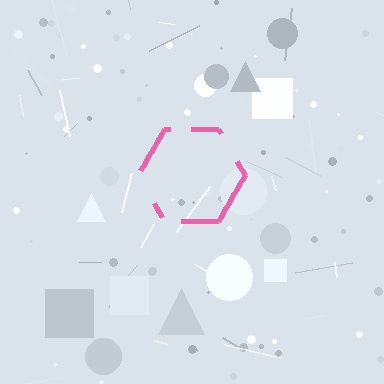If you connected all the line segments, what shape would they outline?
They would outline a hexagon.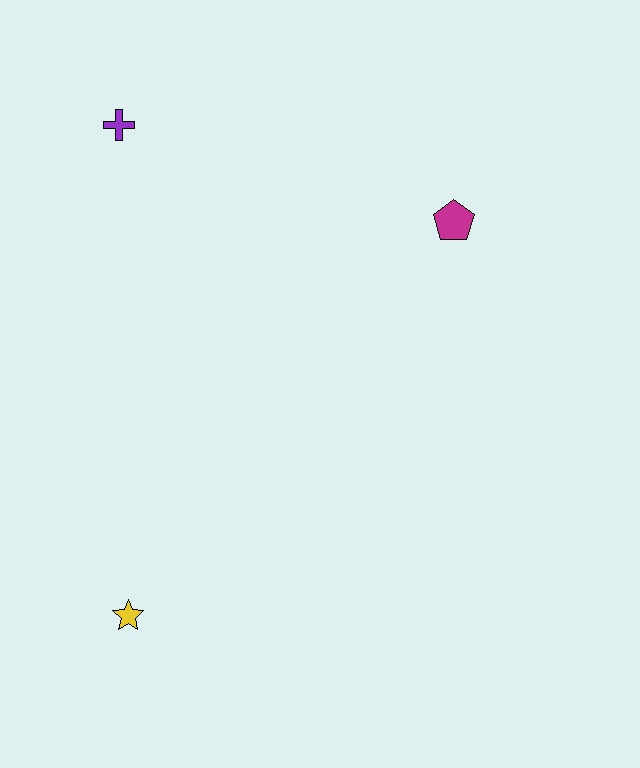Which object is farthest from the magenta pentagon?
The yellow star is farthest from the magenta pentagon.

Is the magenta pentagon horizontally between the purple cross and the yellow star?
No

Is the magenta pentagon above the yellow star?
Yes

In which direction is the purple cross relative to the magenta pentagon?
The purple cross is to the left of the magenta pentagon.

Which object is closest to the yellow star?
The purple cross is closest to the yellow star.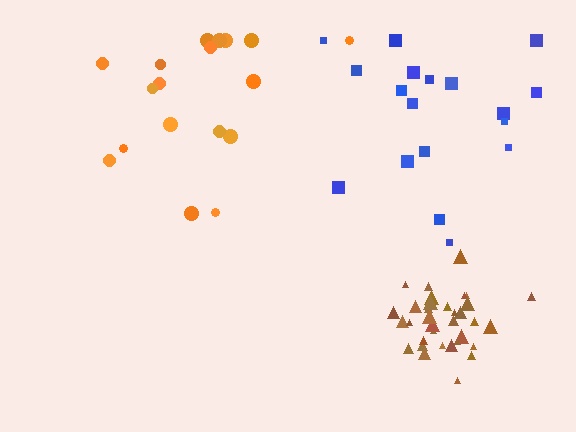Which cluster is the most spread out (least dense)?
Orange.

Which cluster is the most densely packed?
Brown.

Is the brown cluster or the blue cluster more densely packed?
Brown.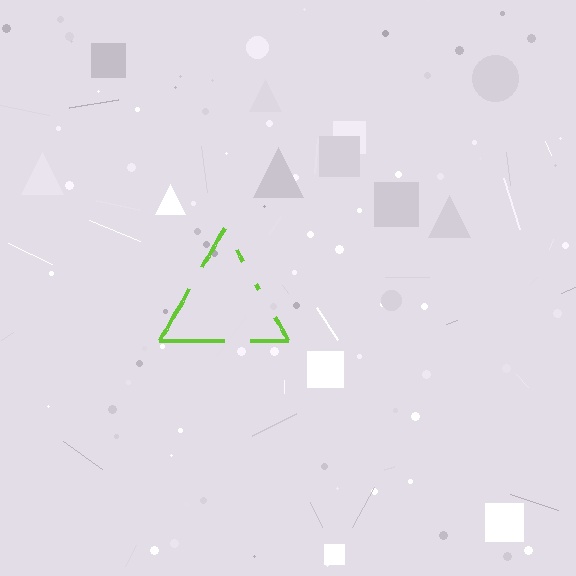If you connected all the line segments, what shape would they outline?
They would outline a triangle.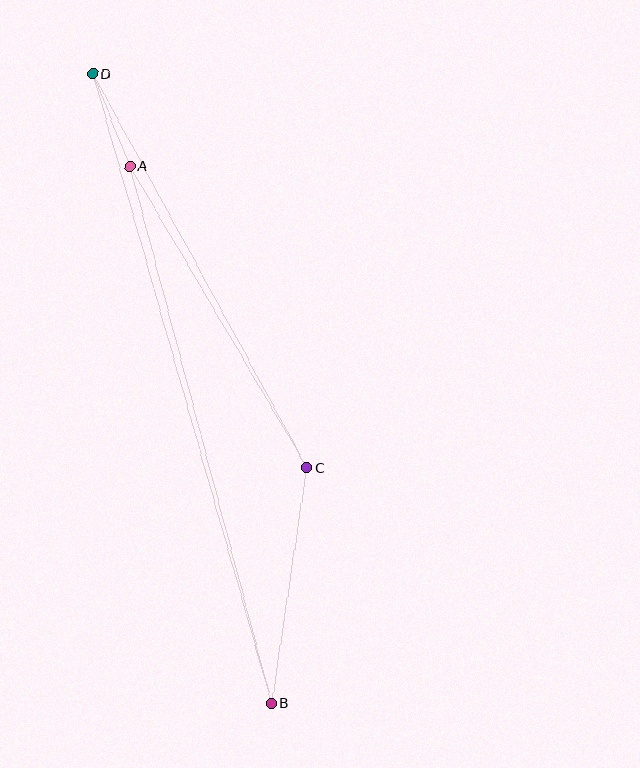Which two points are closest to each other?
Points A and D are closest to each other.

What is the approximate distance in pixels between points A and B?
The distance between A and B is approximately 556 pixels.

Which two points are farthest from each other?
Points B and D are farthest from each other.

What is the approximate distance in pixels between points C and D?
The distance between C and D is approximately 448 pixels.